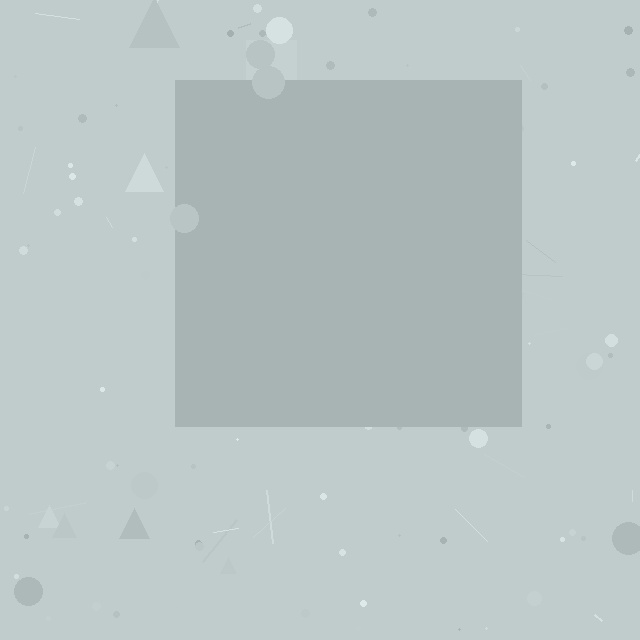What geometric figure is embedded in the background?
A square is embedded in the background.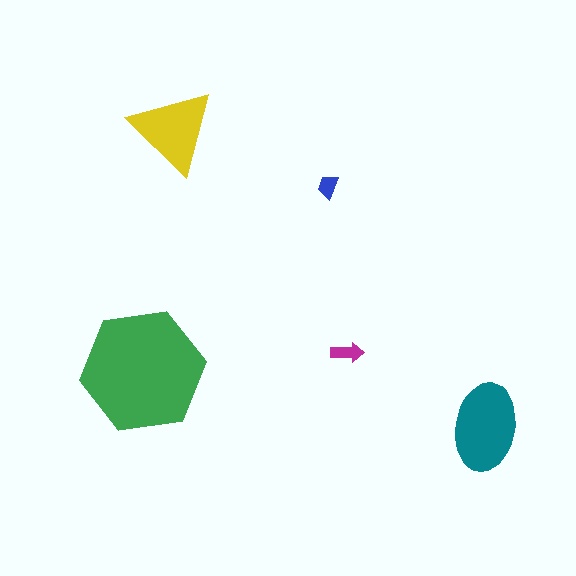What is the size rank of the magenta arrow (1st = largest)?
4th.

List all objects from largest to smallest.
The green hexagon, the teal ellipse, the yellow triangle, the magenta arrow, the blue trapezoid.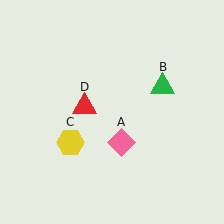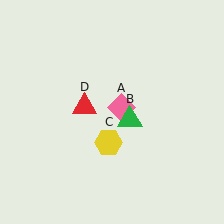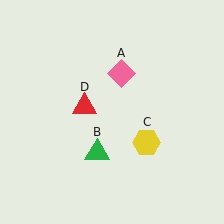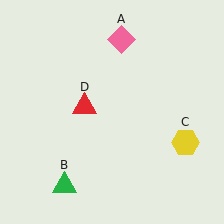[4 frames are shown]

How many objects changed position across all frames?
3 objects changed position: pink diamond (object A), green triangle (object B), yellow hexagon (object C).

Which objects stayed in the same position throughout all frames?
Red triangle (object D) remained stationary.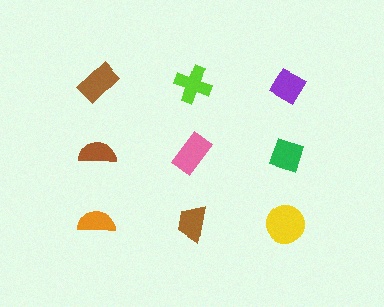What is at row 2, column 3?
A green diamond.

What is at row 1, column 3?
A purple diamond.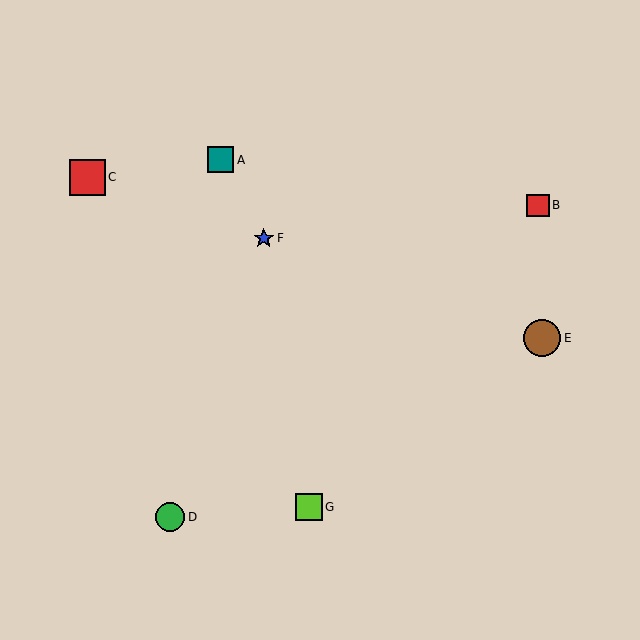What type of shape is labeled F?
Shape F is a blue star.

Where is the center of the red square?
The center of the red square is at (87, 177).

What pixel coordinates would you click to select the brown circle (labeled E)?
Click at (542, 338) to select the brown circle E.